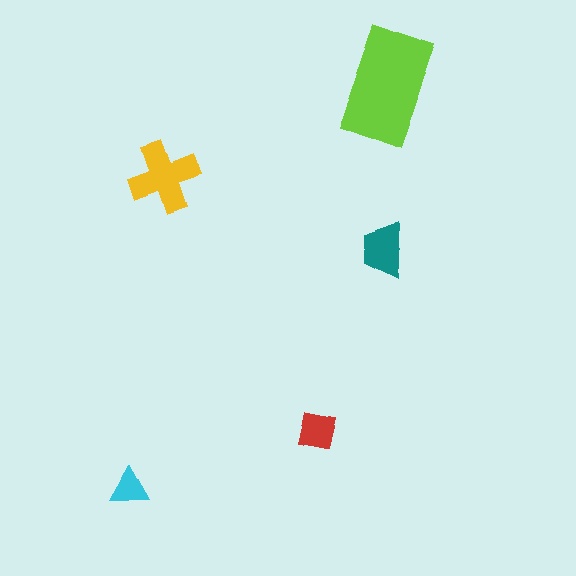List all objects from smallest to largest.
The cyan triangle, the red square, the teal trapezoid, the yellow cross, the lime rectangle.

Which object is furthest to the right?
The lime rectangle is rightmost.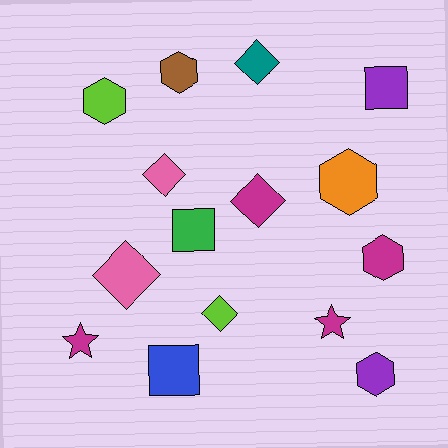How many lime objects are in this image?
There are 2 lime objects.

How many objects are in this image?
There are 15 objects.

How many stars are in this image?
There are 2 stars.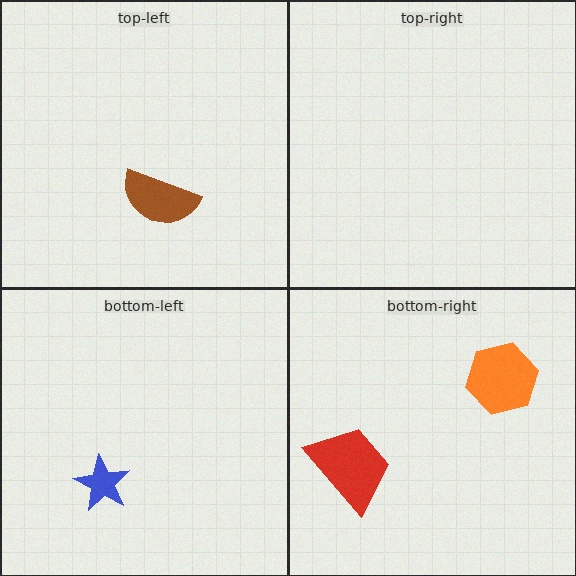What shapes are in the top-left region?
The brown semicircle.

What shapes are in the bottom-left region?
The blue star.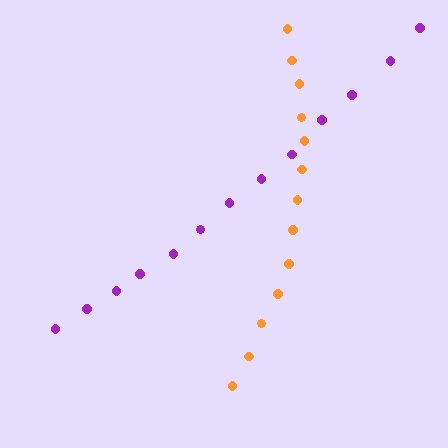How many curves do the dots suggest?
There are 2 distinct paths.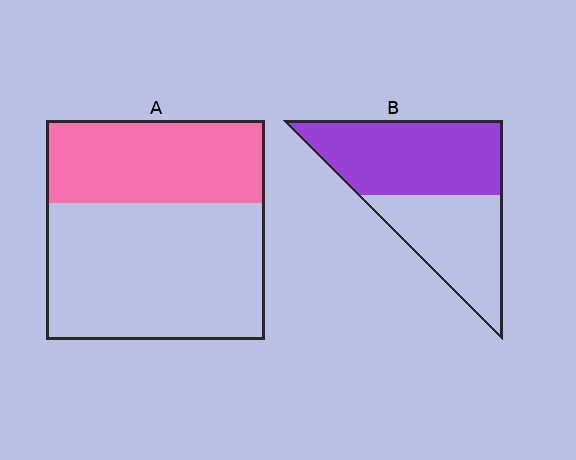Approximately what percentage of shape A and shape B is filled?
A is approximately 40% and B is approximately 55%.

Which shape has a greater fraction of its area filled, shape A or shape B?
Shape B.